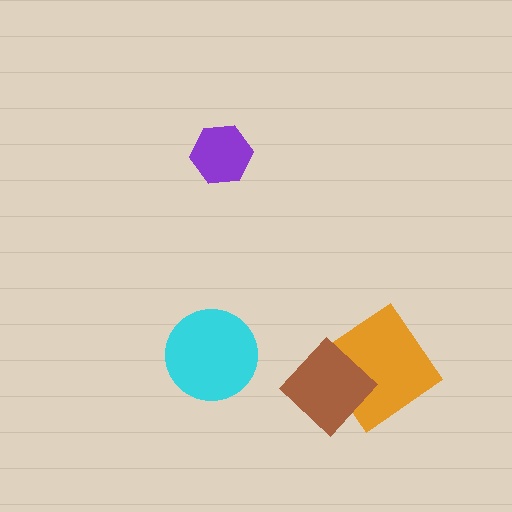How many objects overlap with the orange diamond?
1 object overlaps with the orange diamond.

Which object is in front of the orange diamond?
The brown diamond is in front of the orange diamond.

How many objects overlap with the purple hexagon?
0 objects overlap with the purple hexagon.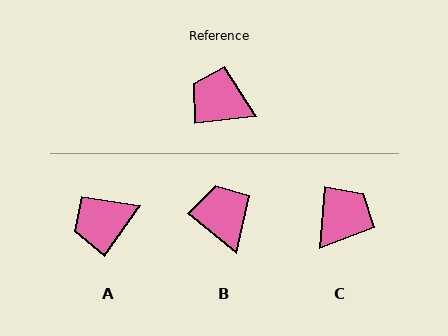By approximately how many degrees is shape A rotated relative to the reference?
Approximately 49 degrees counter-clockwise.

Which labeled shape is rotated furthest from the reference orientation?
C, about 101 degrees away.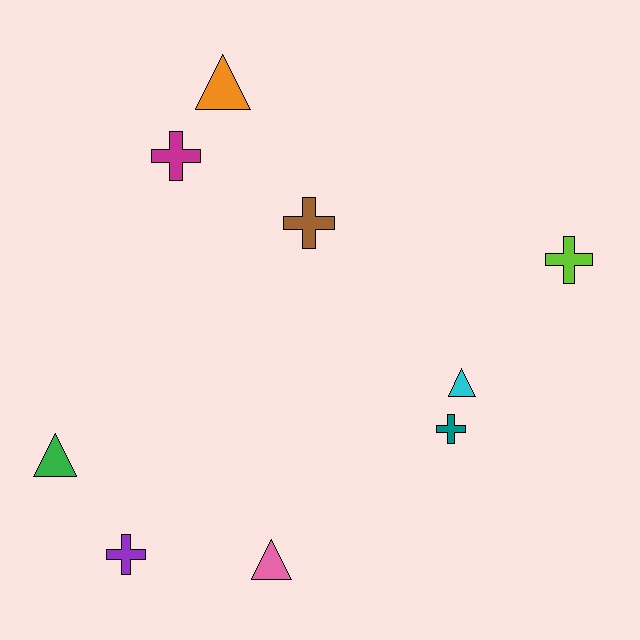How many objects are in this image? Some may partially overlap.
There are 9 objects.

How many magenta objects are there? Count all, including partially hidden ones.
There is 1 magenta object.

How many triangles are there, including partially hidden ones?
There are 4 triangles.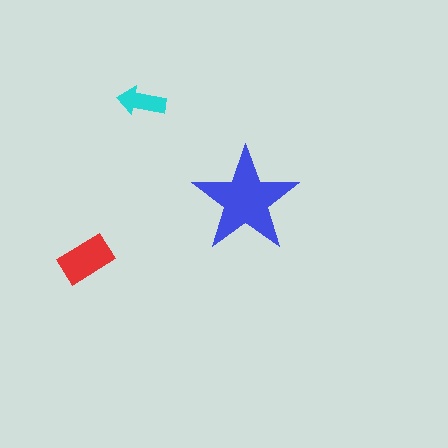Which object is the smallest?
The cyan arrow.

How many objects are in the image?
There are 3 objects in the image.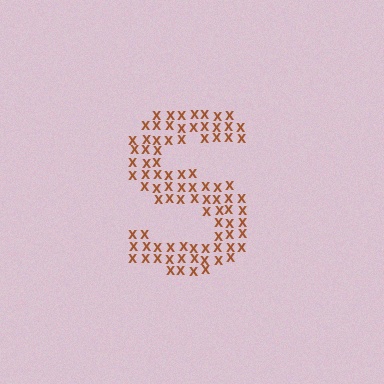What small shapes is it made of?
It is made of small letter X's.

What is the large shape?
The large shape is the letter S.